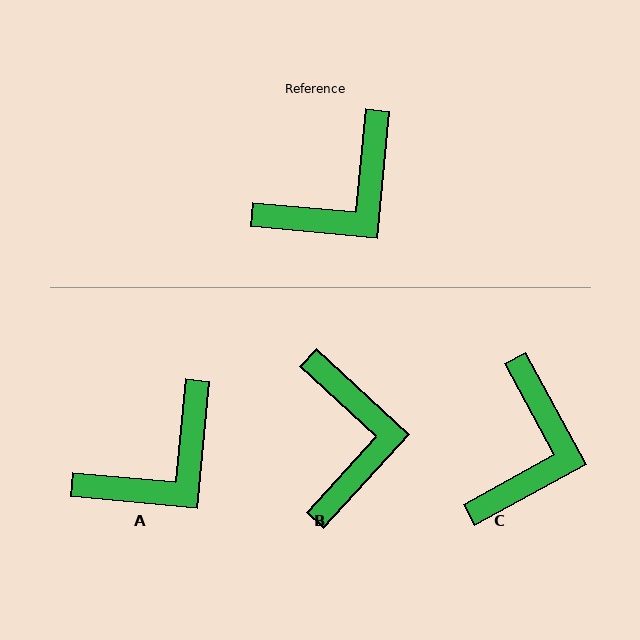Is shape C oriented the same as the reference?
No, it is off by about 34 degrees.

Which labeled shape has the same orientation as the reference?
A.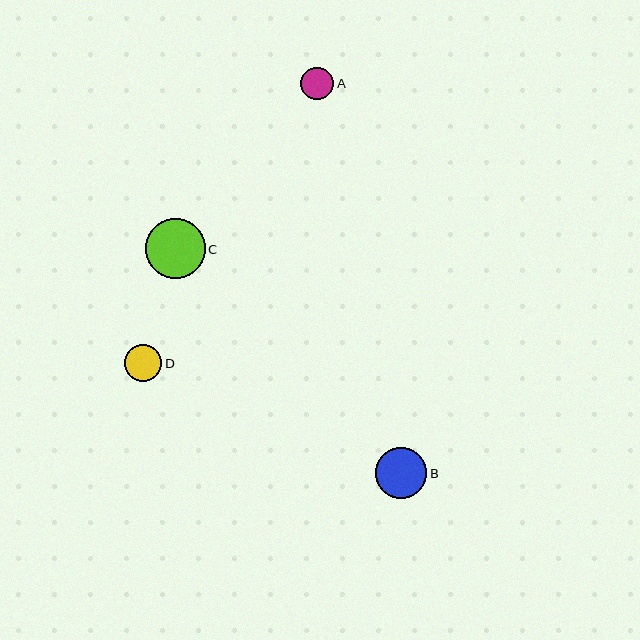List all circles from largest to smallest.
From largest to smallest: C, B, D, A.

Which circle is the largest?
Circle C is the largest with a size of approximately 60 pixels.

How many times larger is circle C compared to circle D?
Circle C is approximately 1.6 times the size of circle D.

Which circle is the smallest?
Circle A is the smallest with a size of approximately 33 pixels.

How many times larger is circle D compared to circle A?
Circle D is approximately 1.1 times the size of circle A.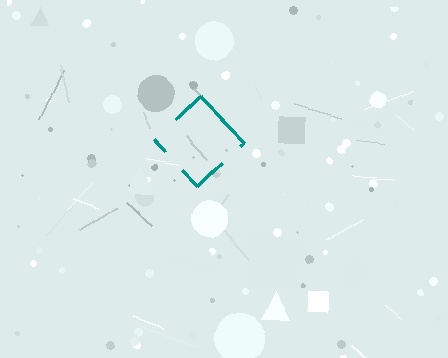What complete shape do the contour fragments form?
The contour fragments form a diamond.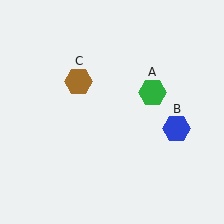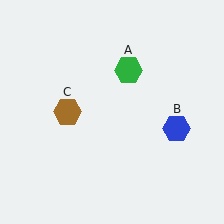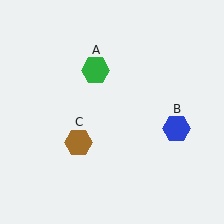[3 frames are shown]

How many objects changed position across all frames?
2 objects changed position: green hexagon (object A), brown hexagon (object C).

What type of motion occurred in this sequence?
The green hexagon (object A), brown hexagon (object C) rotated counterclockwise around the center of the scene.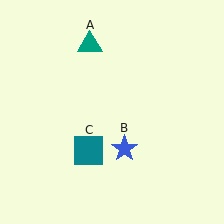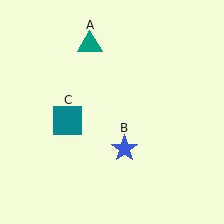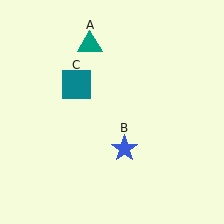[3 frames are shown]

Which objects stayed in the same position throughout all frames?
Teal triangle (object A) and blue star (object B) remained stationary.